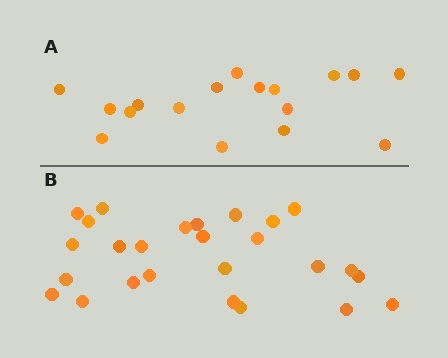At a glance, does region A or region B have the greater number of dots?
Region B (the bottom region) has more dots.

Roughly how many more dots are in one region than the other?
Region B has roughly 8 or so more dots than region A.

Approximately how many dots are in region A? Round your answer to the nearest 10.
About 20 dots. (The exact count is 17, which rounds to 20.)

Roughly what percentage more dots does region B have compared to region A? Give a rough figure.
About 55% more.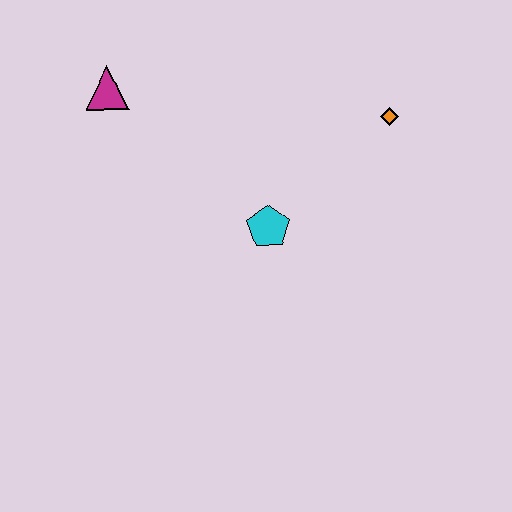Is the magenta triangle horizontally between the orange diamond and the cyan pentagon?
No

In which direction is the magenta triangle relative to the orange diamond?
The magenta triangle is to the left of the orange diamond.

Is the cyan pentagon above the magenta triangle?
No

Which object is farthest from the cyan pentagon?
The magenta triangle is farthest from the cyan pentagon.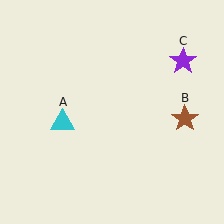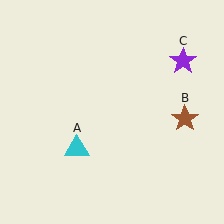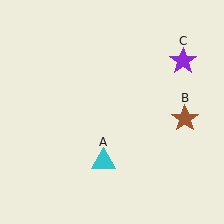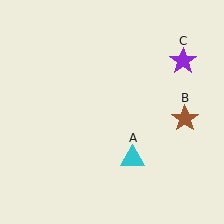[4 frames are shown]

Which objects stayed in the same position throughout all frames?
Brown star (object B) and purple star (object C) remained stationary.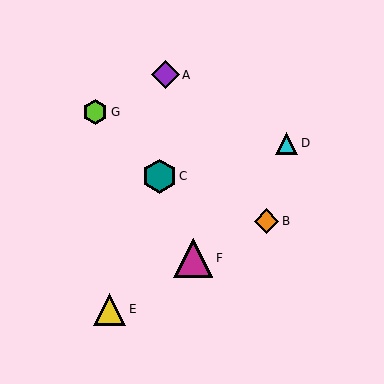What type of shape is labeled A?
Shape A is a purple diamond.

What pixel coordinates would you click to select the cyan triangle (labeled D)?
Click at (287, 143) to select the cyan triangle D.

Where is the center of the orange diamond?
The center of the orange diamond is at (266, 221).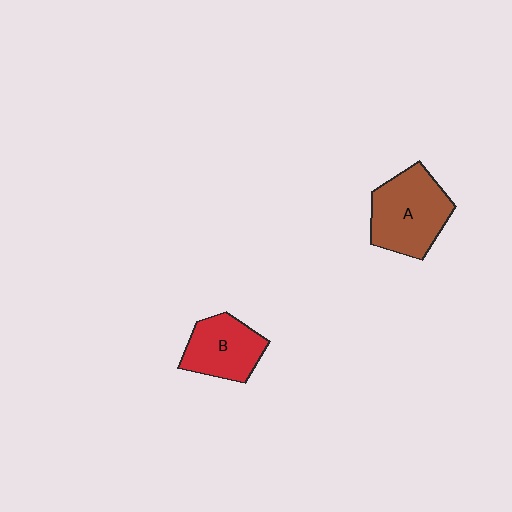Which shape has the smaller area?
Shape B (red).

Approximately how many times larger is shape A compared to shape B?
Approximately 1.3 times.